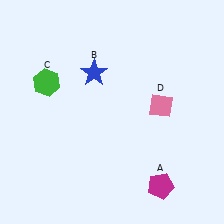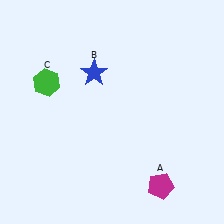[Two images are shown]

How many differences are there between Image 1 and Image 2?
There is 1 difference between the two images.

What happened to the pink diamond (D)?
The pink diamond (D) was removed in Image 2. It was in the top-right area of Image 1.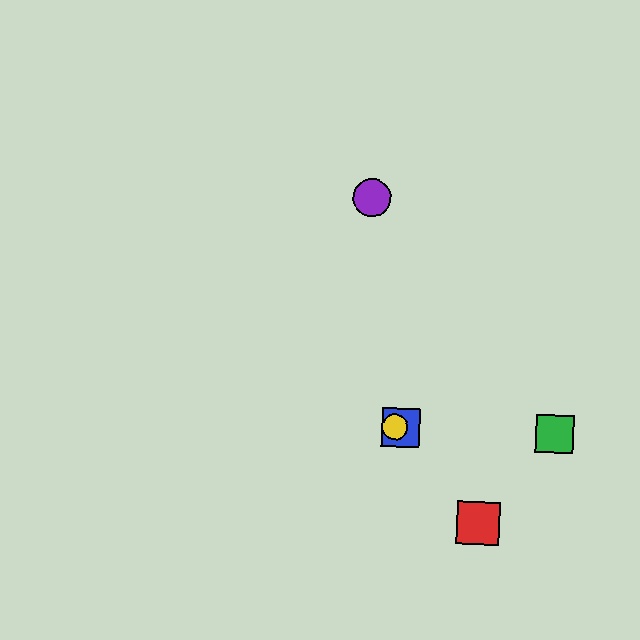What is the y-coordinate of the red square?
The red square is at y≈523.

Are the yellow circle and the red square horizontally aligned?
No, the yellow circle is at y≈427 and the red square is at y≈523.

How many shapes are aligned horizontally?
3 shapes (the blue square, the green square, the yellow circle) are aligned horizontally.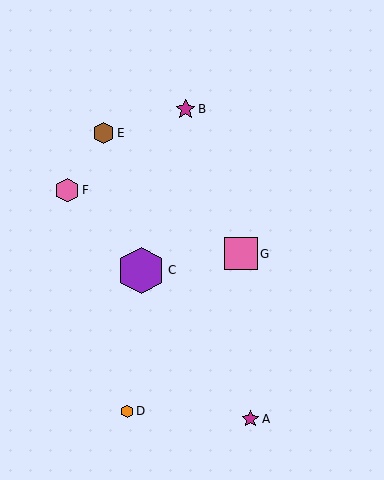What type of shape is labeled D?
Shape D is an orange hexagon.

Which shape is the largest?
The purple hexagon (labeled C) is the largest.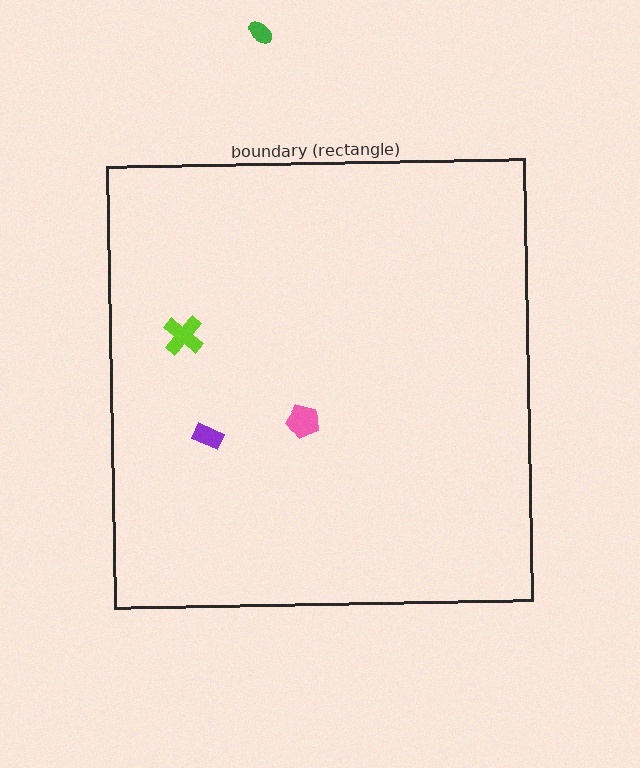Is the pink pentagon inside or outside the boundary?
Inside.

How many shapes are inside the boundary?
3 inside, 1 outside.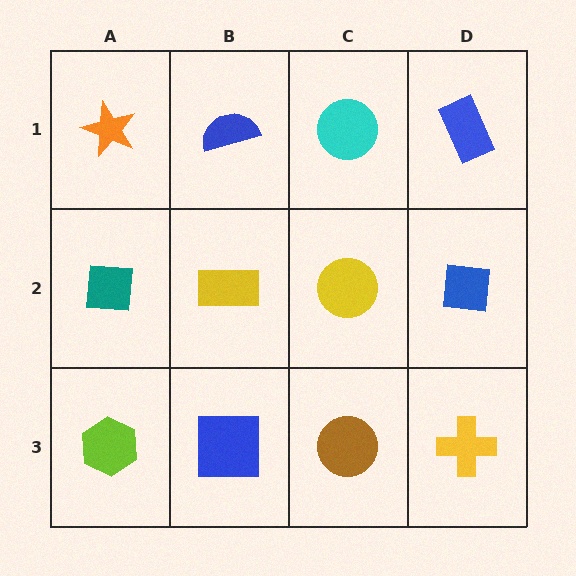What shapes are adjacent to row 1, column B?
A yellow rectangle (row 2, column B), an orange star (row 1, column A), a cyan circle (row 1, column C).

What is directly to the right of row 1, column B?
A cyan circle.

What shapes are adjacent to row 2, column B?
A blue semicircle (row 1, column B), a blue square (row 3, column B), a teal square (row 2, column A), a yellow circle (row 2, column C).